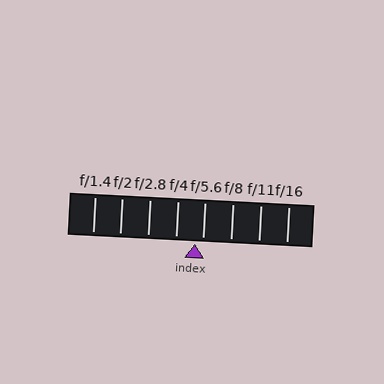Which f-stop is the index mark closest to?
The index mark is closest to f/5.6.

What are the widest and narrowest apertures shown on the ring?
The widest aperture shown is f/1.4 and the narrowest is f/16.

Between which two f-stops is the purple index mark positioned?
The index mark is between f/4 and f/5.6.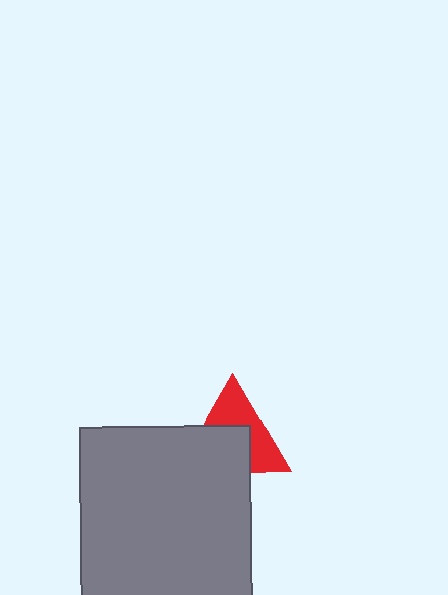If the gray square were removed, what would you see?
You would see the complete red triangle.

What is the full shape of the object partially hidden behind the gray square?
The partially hidden object is a red triangle.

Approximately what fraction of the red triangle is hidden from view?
Roughly 51% of the red triangle is hidden behind the gray square.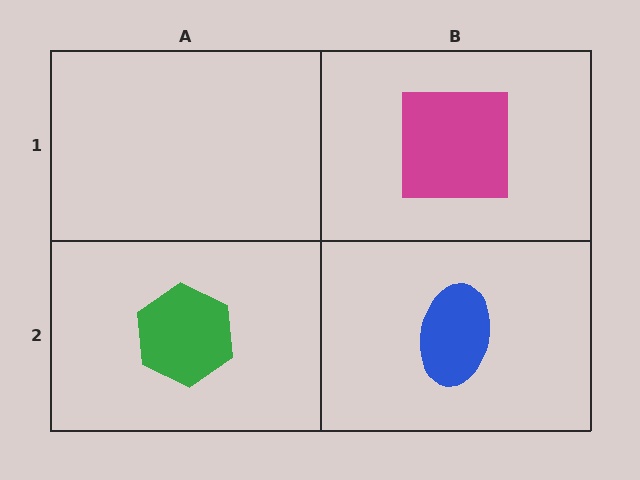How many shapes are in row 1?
1 shape.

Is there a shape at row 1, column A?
No, that cell is empty.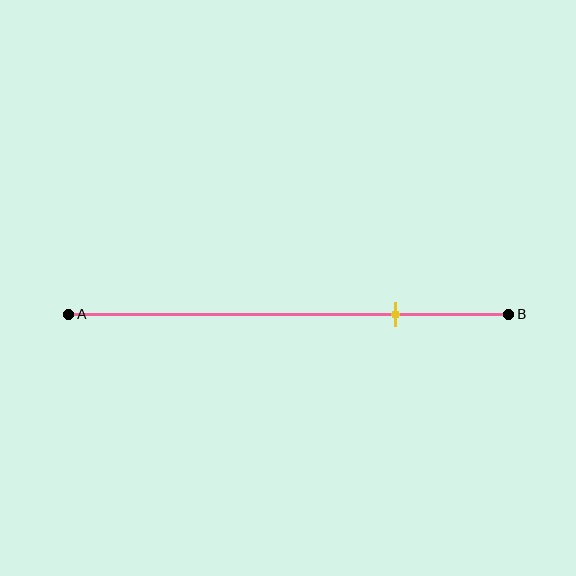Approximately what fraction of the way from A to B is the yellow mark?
The yellow mark is approximately 75% of the way from A to B.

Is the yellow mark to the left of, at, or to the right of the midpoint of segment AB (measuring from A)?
The yellow mark is to the right of the midpoint of segment AB.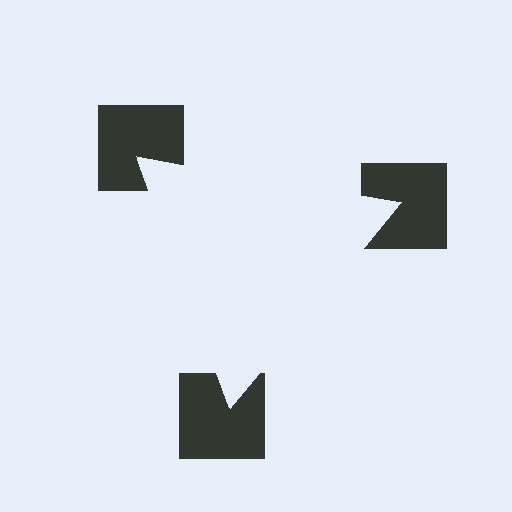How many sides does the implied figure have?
3 sides.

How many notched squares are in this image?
There are 3 — one at each vertex of the illusory triangle.